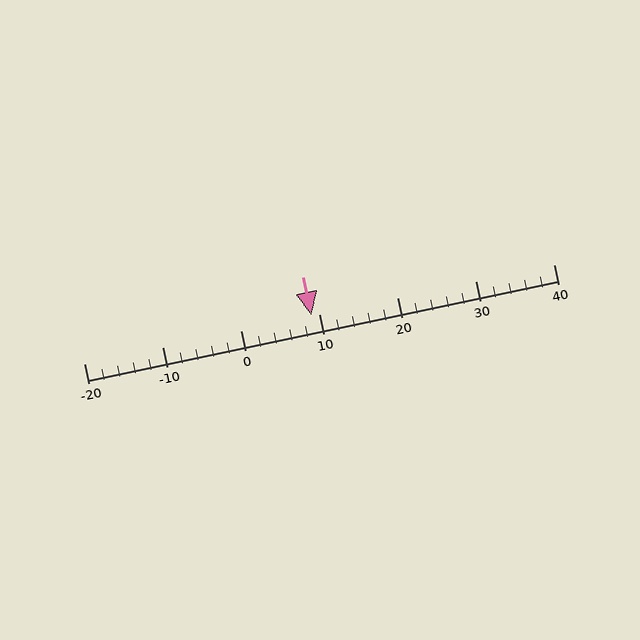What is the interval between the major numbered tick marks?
The major tick marks are spaced 10 units apart.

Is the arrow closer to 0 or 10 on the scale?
The arrow is closer to 10.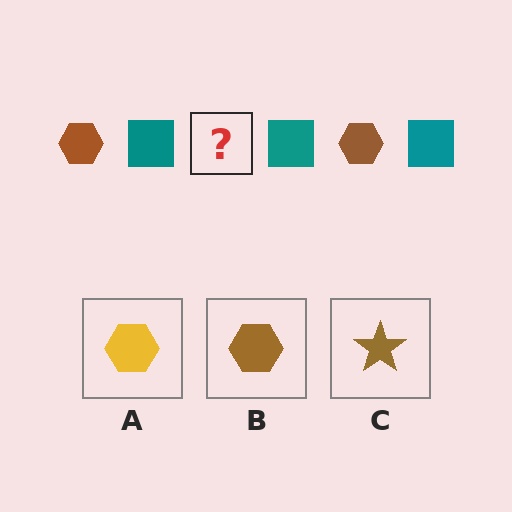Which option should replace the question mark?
Option B.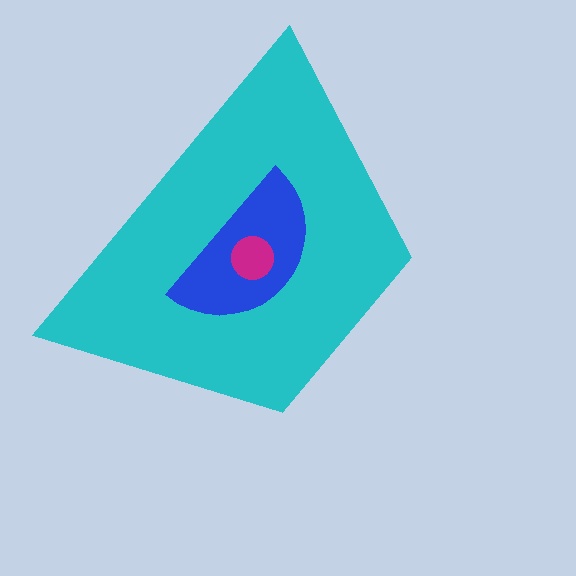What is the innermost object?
The magenta circle.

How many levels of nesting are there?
3.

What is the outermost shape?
The cyan trapezoid.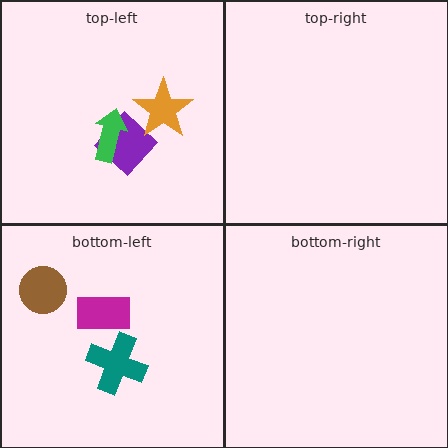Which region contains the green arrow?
The top-left region.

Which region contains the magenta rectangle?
The bottom-left region.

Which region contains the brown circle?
The bottom-left region.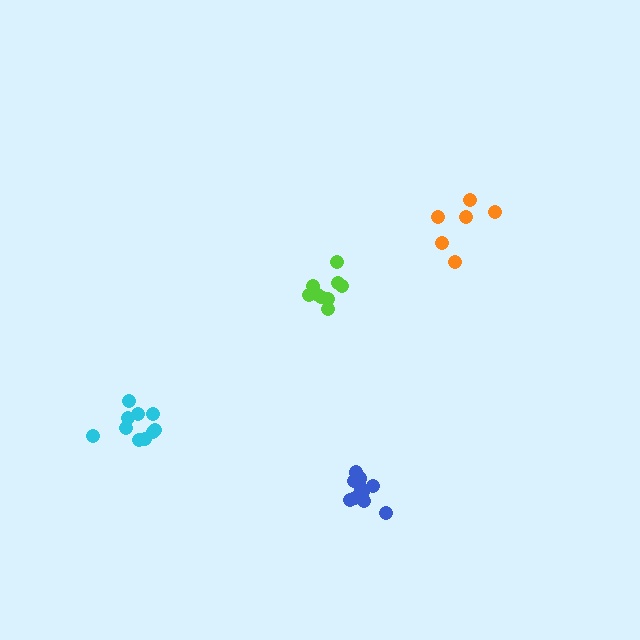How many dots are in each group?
Group 1: 12 dots, Group 2: 9 dots, Group 3: 10 dots, Group 4: 6 dots (37 total).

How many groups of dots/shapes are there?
There are 4 groups.